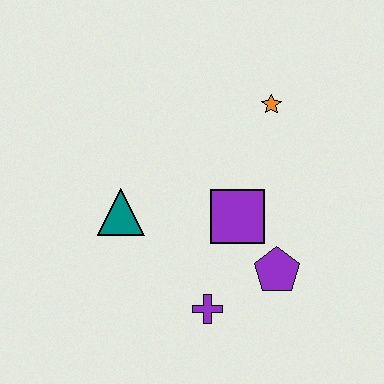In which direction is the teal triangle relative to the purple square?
The teal triangle is to the left of the purple square.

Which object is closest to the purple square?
The purple pentagon is closest to the purple square.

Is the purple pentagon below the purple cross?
No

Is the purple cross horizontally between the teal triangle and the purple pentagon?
Yes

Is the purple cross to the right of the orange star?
No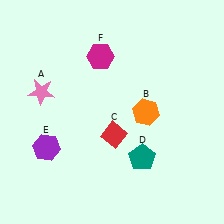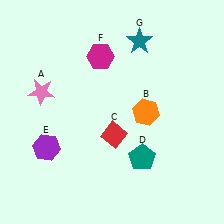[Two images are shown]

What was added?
A teal star (G) was added in Image 2.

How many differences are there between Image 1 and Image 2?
There is 1 difference between the two images.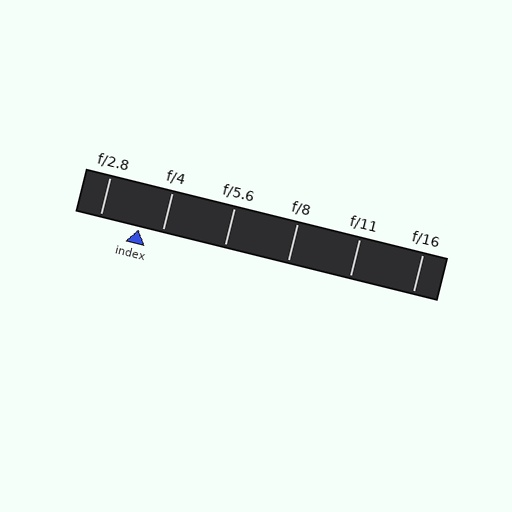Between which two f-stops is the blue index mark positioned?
The index mark is between f/2.8 and f/4.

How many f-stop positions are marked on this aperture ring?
There are 6 f-stop positions marked.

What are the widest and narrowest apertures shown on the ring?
The widest aperture shown is f/2.8 and the narrowest is f/16.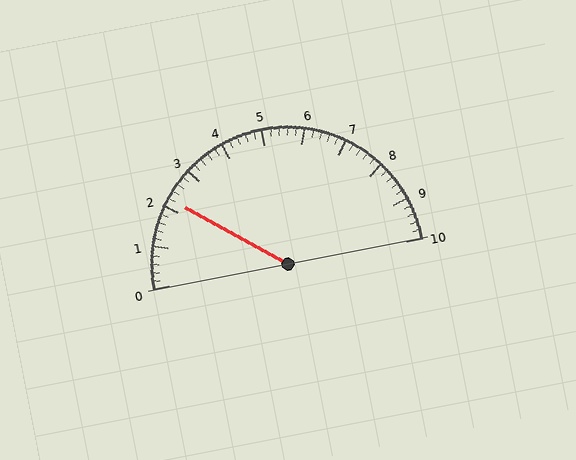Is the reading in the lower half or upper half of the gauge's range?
The reading is in the lower half of the range (0 to 10).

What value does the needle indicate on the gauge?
The needle indicates approximately 2.2.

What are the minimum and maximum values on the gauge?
The gauge ranges from 0 to 10.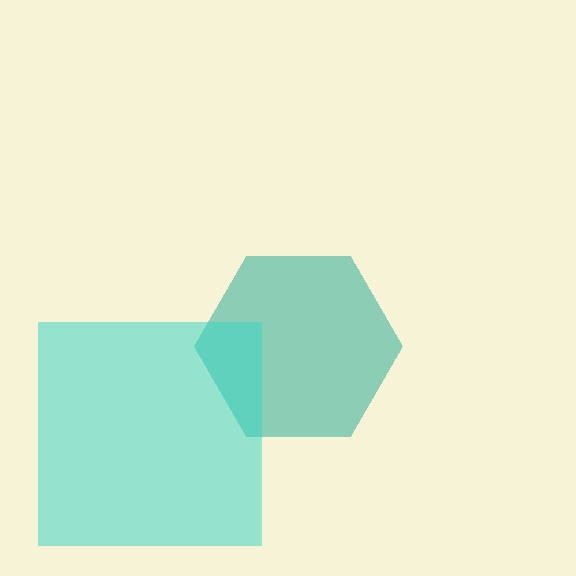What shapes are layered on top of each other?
The layered shapes are: a teal hexagon, a cyan square.